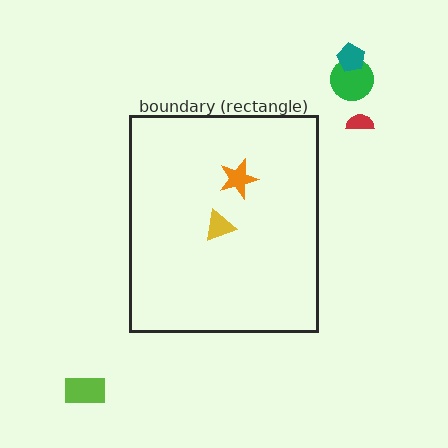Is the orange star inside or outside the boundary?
Inside.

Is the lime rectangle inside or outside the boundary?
Outside.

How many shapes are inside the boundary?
2 inside, 4 outside.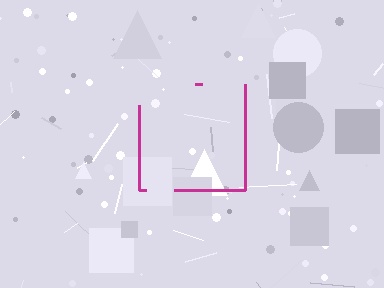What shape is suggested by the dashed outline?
The dashed outline suggests a square.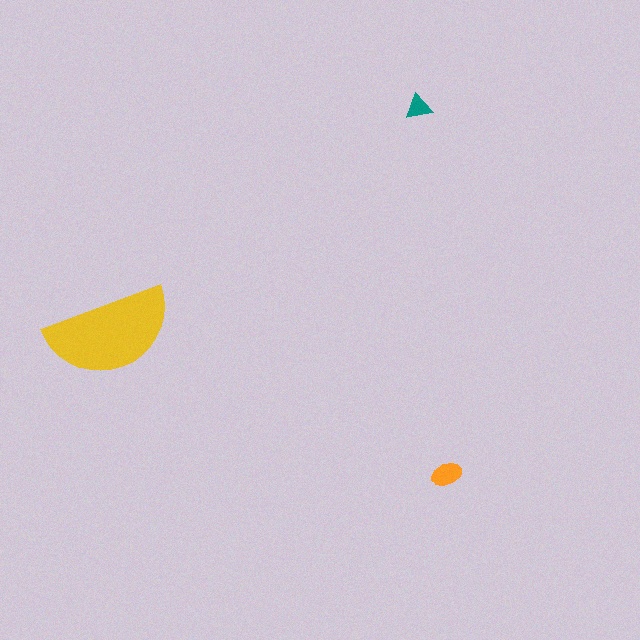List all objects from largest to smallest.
The yellow semicircle, the orange ellipse, the teal triangle.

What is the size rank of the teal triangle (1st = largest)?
3rd.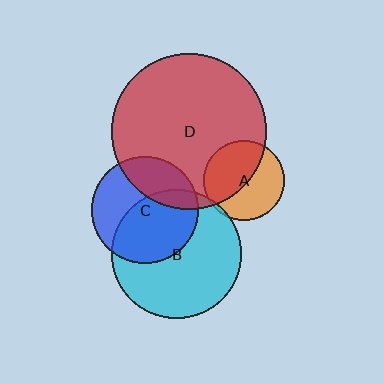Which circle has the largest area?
Circle D (red).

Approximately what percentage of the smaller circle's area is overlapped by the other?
Approximately 55%.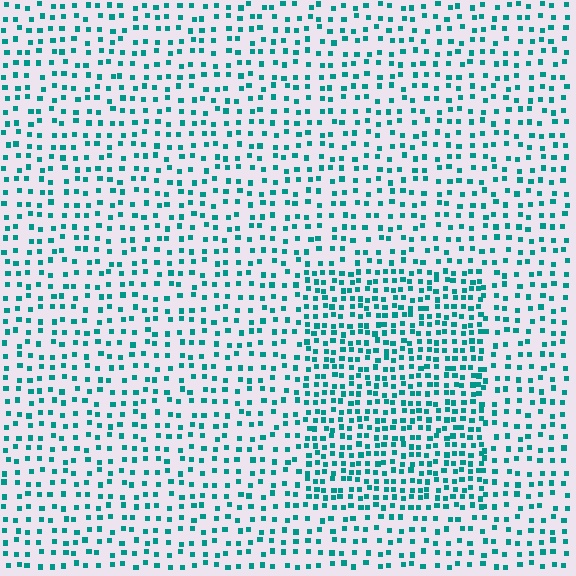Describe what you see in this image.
The image contains small teal elements arranged at two different densities. A rectangle-shaped region is visible where the elements are more densely packed than the surrounding area.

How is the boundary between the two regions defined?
The boundary is defined by a change in element density (approximately 1.8x ratio). All elements are the same color, size, and shape.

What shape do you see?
I see a rectangle.